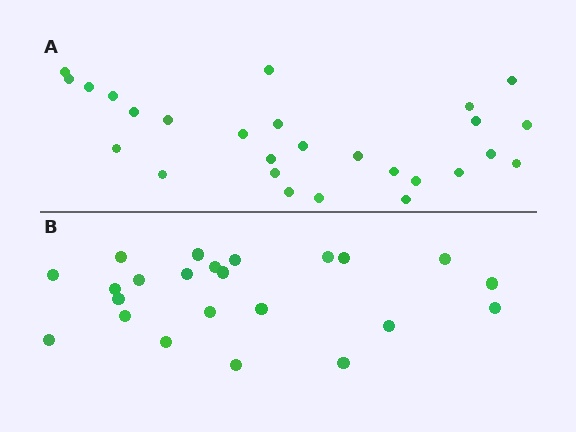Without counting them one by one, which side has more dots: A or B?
Region A (the top region) has more dots.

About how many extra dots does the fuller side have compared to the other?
Region A has about 4 more dots than region B.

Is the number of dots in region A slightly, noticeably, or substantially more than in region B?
Region A has only slightly more — the two regions are fairly close. The ratio is roughly 1.2 to 1.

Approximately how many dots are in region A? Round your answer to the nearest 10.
About 30 dots. (The exact count is 27, which rounds to 30.)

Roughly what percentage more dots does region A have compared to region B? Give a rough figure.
About 15% more.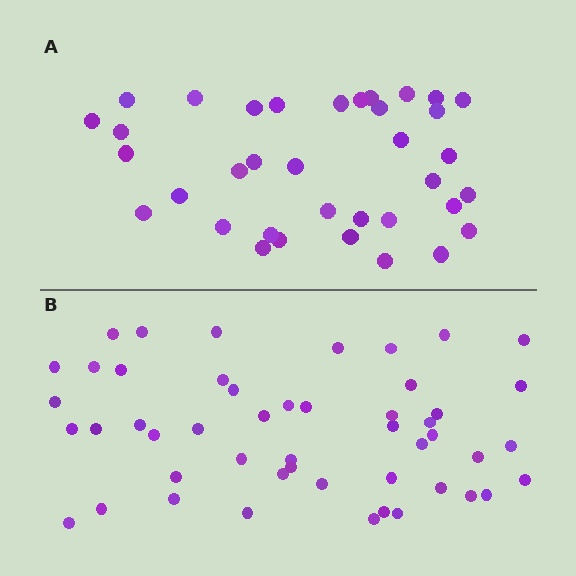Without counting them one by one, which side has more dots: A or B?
Region B (the bottom region) has more dots.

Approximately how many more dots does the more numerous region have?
Region B has approximately 15 more dots than region A.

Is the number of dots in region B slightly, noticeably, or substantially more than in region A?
Region B has noticeably more, but not dramatically so. The ratio is roughly 1.4 to 1.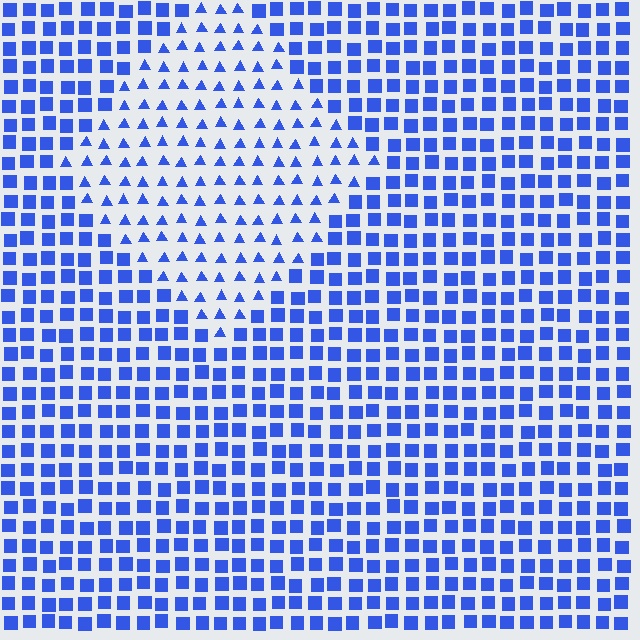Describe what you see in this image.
The image is filled with small blue elements arranged in a uniform grid. A diamond-shaped region contains triangles, while the surrounding area contains squares. The boundary is defined purely by the change in element shape.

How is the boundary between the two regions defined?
The boundary is defined by a change in element shape: triangles inside vs. squares outside. All elements share the same color and spacing.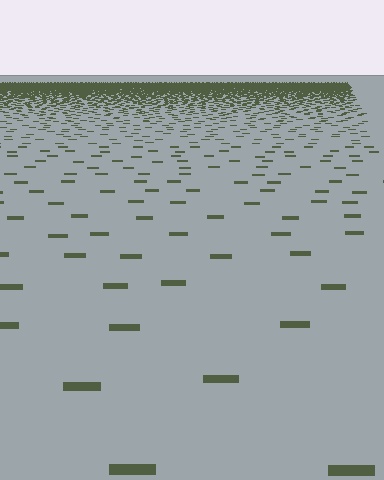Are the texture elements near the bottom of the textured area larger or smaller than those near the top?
Larger. Near the bottom, elements are closer to the viewer and appear at a bigger on-screen size.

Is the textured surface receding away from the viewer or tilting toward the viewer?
The surface is receding away from the viewer. Texture elements get smaller and denser toward the top.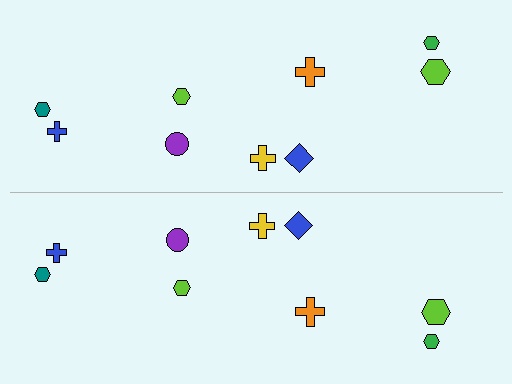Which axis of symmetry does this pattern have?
The pattern has a horizontal axis of symmetry running through the center of the image.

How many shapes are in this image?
There are 18 shapes in this image.